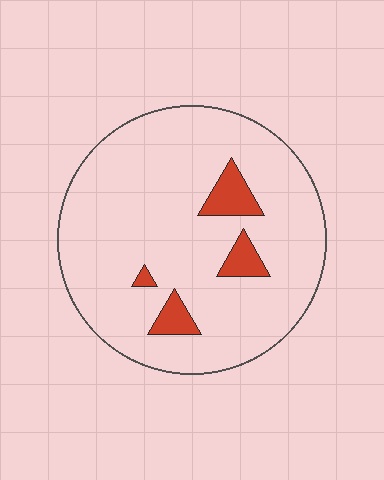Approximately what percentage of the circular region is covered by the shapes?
Approximately 10%.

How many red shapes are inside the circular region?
4.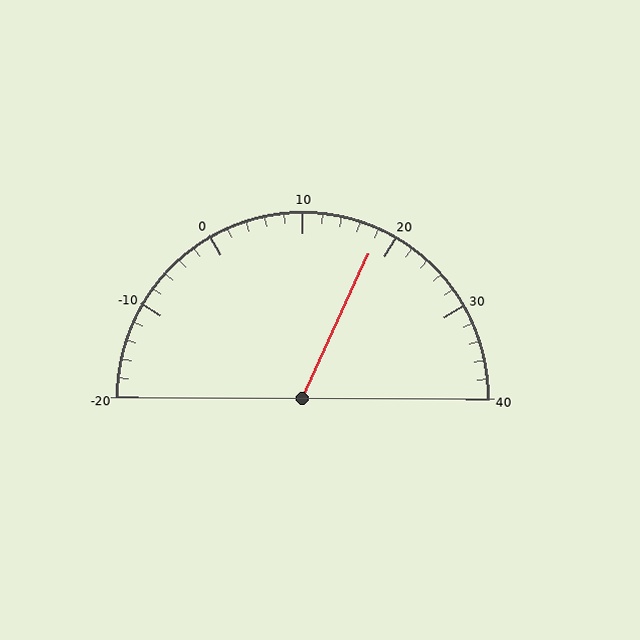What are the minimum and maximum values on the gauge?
The gauge ranges from -20 to 40.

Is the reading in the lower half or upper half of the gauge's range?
The reading is in the upper half of the range (-20 to 40).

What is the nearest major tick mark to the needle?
The nearest major tick mark is 20.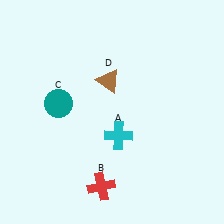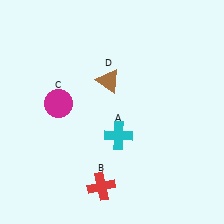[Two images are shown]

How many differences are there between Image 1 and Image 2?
There is 1 difference between the two images.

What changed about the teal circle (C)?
In Image 1, C is teal. In Image 2, it changed to magenta.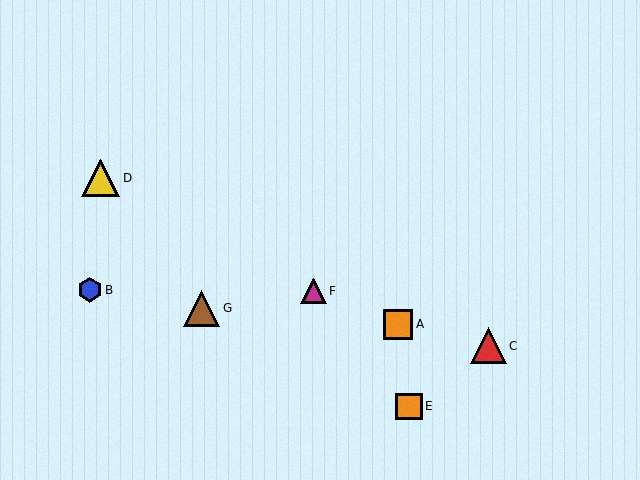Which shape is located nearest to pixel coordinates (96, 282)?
The blue hexagon (labeled B) at (90, 290) is nearest to that location.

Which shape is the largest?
The yellow triangle (labeled D) is the largest.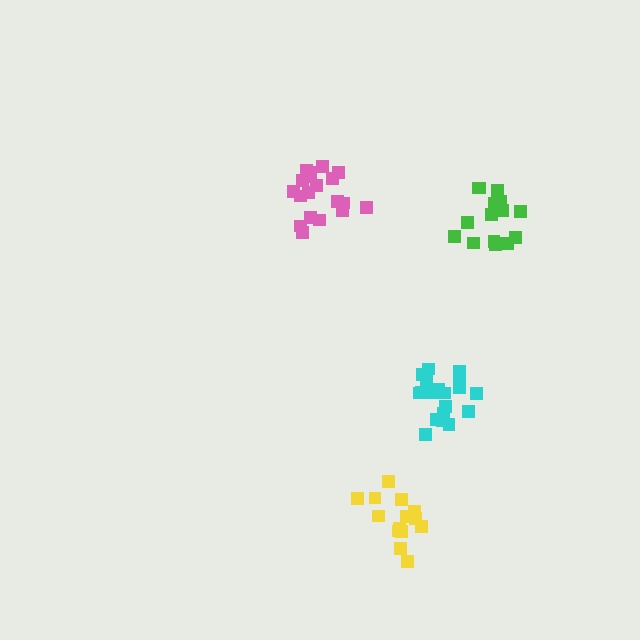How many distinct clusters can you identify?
There are 4 distinct clusters.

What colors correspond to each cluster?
The clusters are colored: cyan, pink, yellow, green.